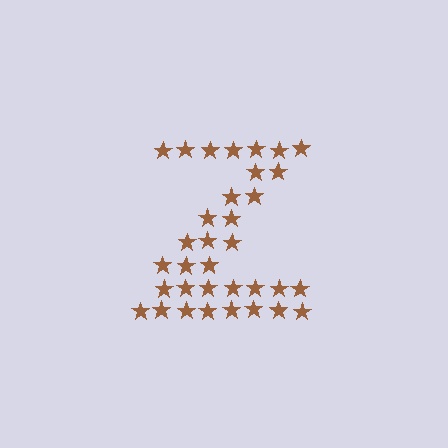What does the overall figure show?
The overall figure shows the letter Z.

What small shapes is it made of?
It is made of small stars.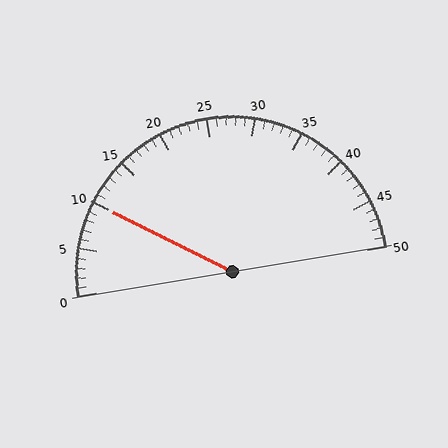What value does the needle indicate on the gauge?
The needle indicates approximately 10.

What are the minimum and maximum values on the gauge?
The gauge ranges from 0 to 50.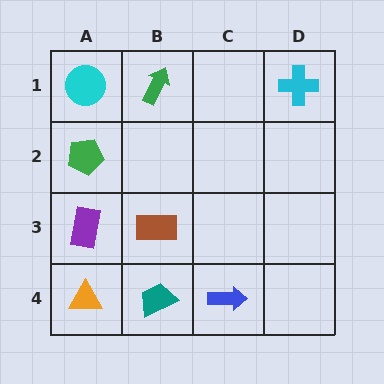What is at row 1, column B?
A green arrow.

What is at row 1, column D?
A cyan cross.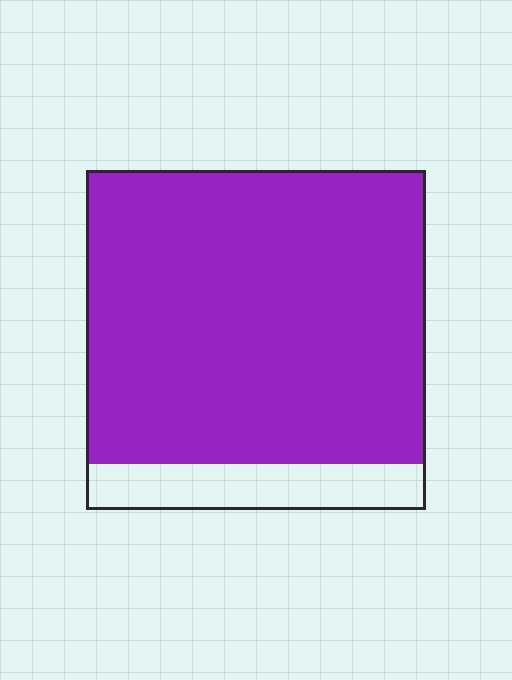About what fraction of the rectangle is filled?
About seven eighths (7/8).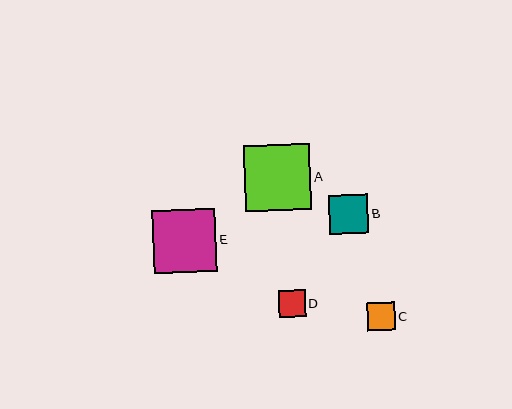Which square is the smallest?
Square D is the smallest with a size of approximately 27 pixels.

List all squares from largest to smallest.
From largest to smallest: A, E, B, C, D.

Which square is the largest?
Square A is the largest with a size of approximately 66 pixels.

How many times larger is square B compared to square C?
Square B is approximately 1.4 times the size of square C.